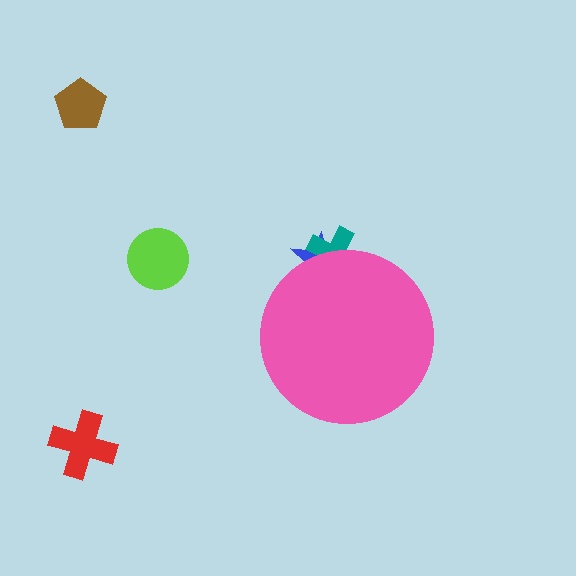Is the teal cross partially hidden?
Yes, the teal cross is partially hidden behind the pink circle.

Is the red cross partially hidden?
No, the red cross is fully visible.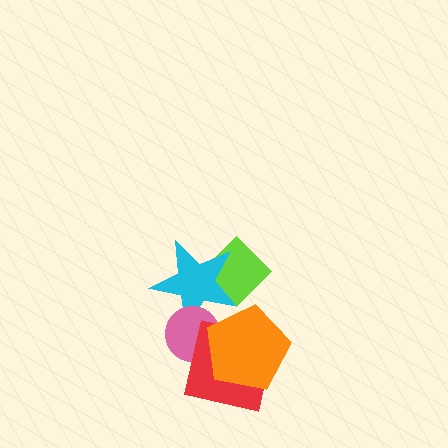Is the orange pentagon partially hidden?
No, no other shape covers it.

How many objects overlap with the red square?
2 objects overlap with the red square.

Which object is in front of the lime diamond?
The cyan star is in front of the lime diamond.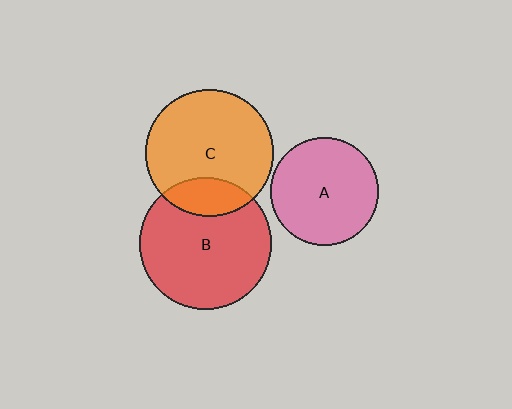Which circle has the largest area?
Circle B (red).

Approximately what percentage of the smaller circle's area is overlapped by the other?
Approximately 20%.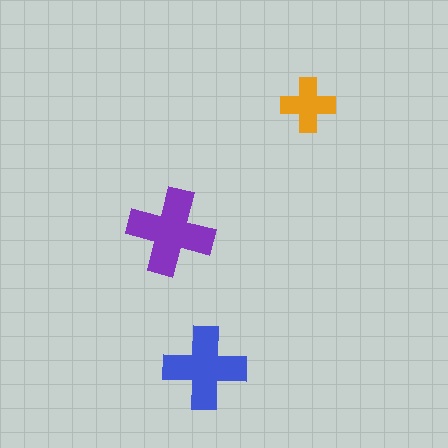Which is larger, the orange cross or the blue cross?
The blue one.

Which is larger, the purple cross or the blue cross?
The purple one.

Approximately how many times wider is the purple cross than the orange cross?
About 1.5 times wider.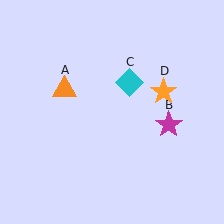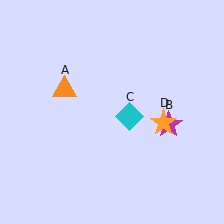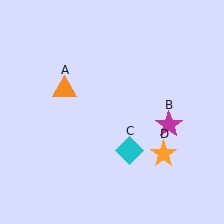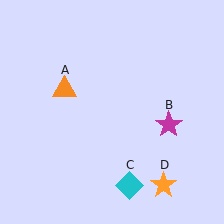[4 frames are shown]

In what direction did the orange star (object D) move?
The orange star (object D) moved down.